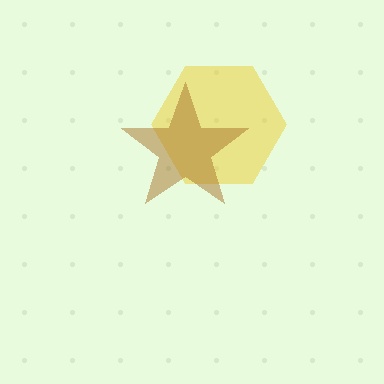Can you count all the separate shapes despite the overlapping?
Yes, there are 2 separate shapes.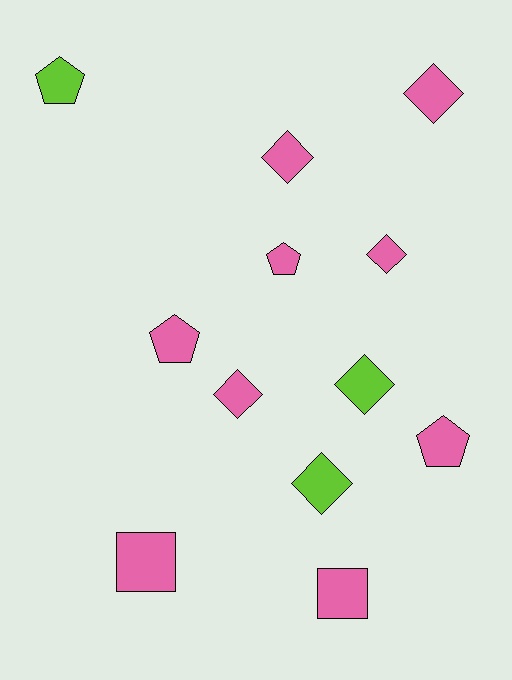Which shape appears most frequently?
Diamond, with 6 objects.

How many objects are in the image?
There are 12 objects.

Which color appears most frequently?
Pink, with 9 objects.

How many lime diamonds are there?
There are 2 lime diamonds.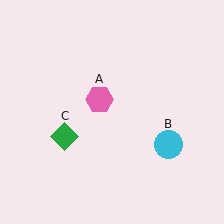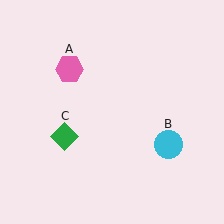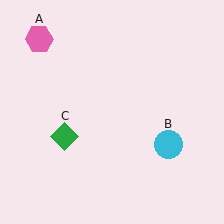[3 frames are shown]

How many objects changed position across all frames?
1 object changed position: pink hexagon (object A).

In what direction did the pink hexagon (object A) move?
The pink hexagon (object A) moved up and to the left.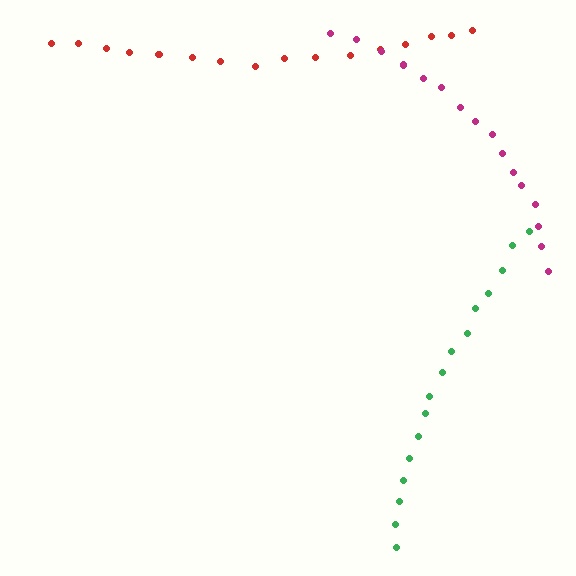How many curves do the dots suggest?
There are 3 distinct paths.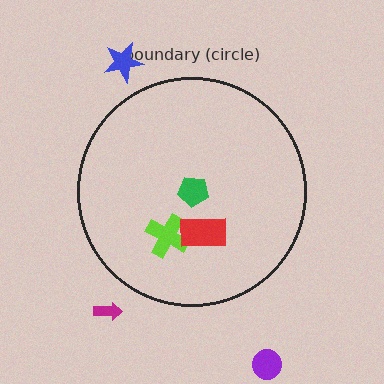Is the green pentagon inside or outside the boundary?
Inside.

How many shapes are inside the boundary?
3 inside, 3 outside.